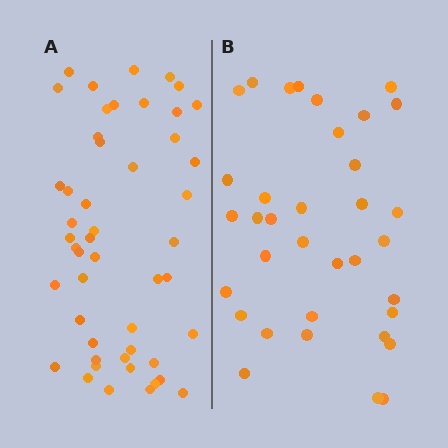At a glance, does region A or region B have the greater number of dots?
Region A (the left region) has more dots.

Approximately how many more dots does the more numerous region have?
Region A has approximately 15 more dots than region B.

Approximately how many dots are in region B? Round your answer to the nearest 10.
About 40 dots. (The exact count is 35, which rounds to 40.)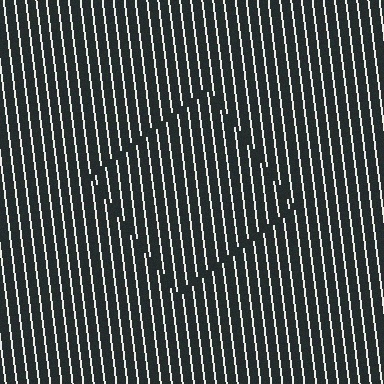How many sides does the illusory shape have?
4 sides — the line-ends trace a square.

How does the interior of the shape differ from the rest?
The interior of the shape contains the same grating, shifted by half a period — the contour is defined by the phase discontinuity where line-ends from the inner and outer gratings abut.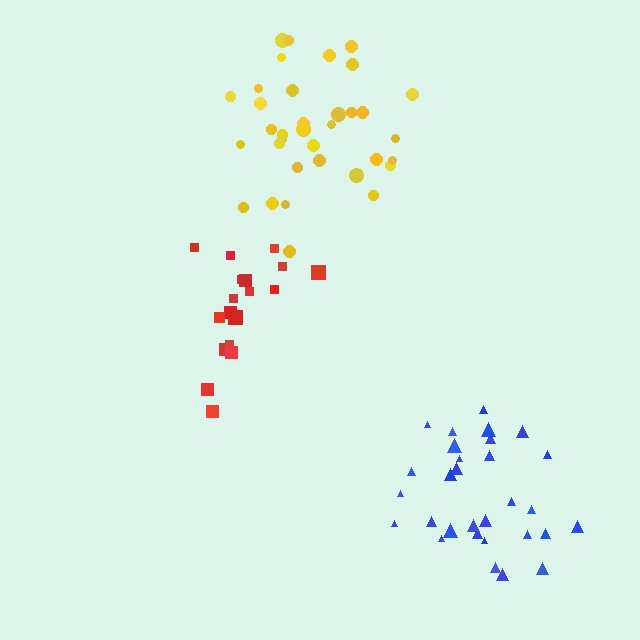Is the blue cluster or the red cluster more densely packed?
Blue.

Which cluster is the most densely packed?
Yellow.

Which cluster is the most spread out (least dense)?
Red.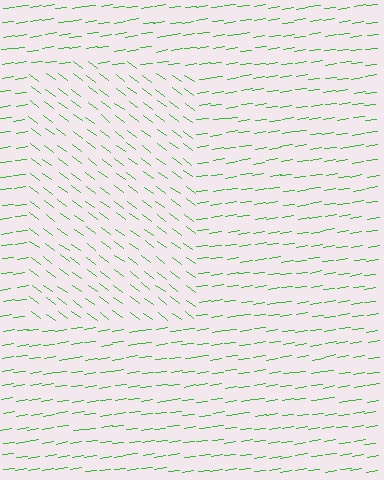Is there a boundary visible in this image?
Yes, there is a texture boundary formed by a change in line orientation.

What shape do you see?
I see a rectangle.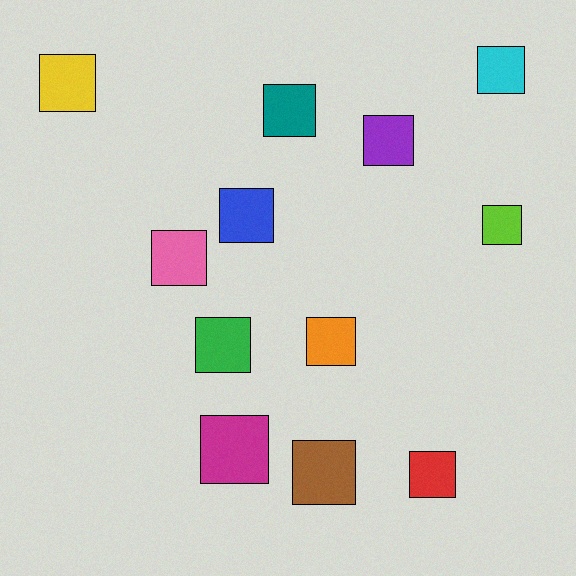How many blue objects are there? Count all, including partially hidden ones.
There is 1 blue object.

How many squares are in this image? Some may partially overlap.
There are 12 squares.